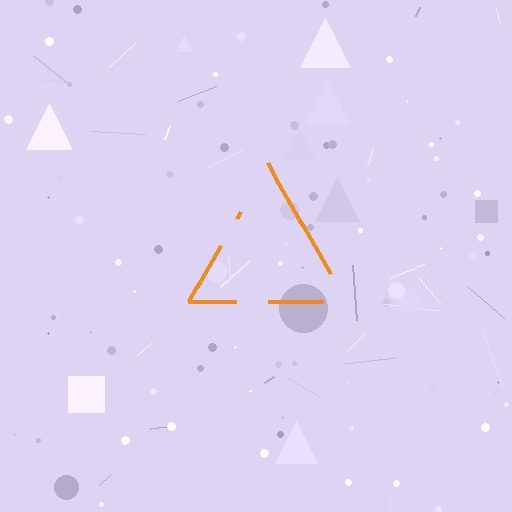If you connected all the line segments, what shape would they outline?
They would outline a triangle.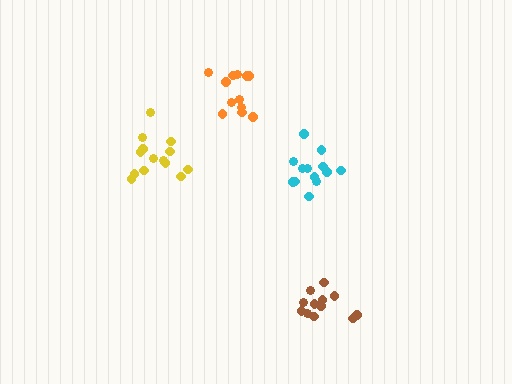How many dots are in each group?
Group 1: 13 dots, Group 2: 14 dots, Group 3: 12 dots, Group 4: 12 dots (51 total).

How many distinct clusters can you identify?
There are 4 distinct clusters.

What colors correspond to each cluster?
The clusters are colored: cyan, yellow, orange, brown.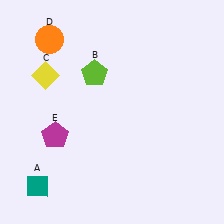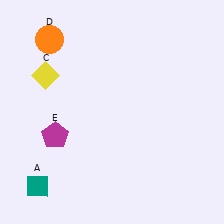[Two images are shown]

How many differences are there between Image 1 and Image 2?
There is 1 difference between the two images.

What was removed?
The lime pentagon (B) was removed in Image 2.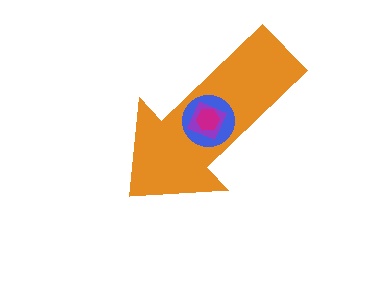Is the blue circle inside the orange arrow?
Yes.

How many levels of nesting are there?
4.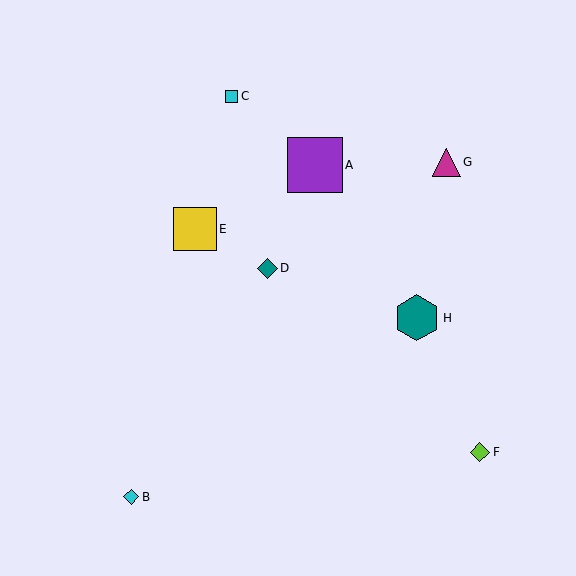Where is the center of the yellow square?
The center of the yellow square is at (195, 229).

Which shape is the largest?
The purple square (labeled A) is the largest.